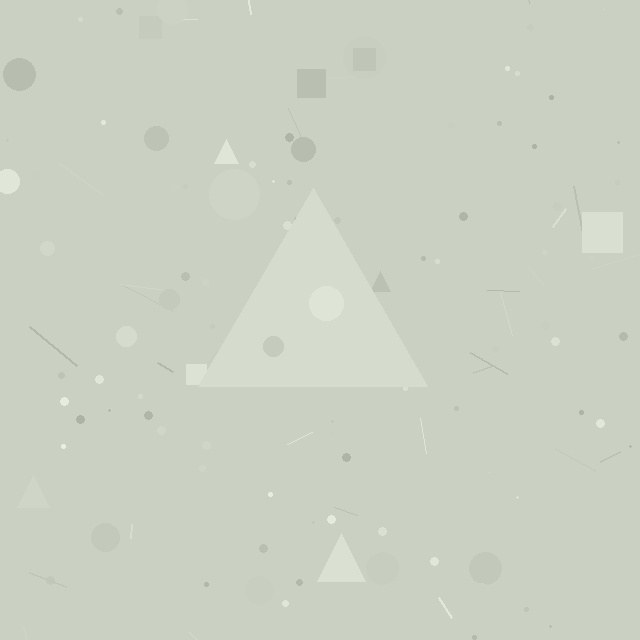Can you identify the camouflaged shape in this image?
The camouflaged shape is a triangle.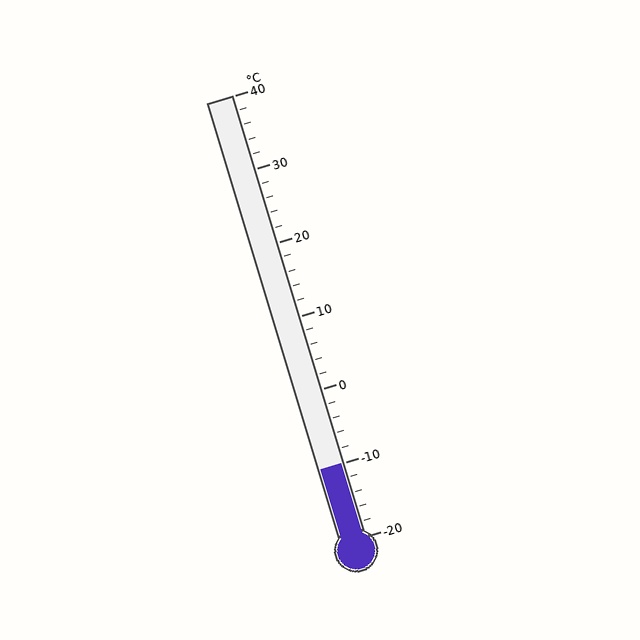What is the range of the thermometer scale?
The thermometer scale ranges from -20°C to 40°C.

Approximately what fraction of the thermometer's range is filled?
The thermometer is filled to approximately 15% of its range.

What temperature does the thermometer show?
The thermometer shows approximately -10°C.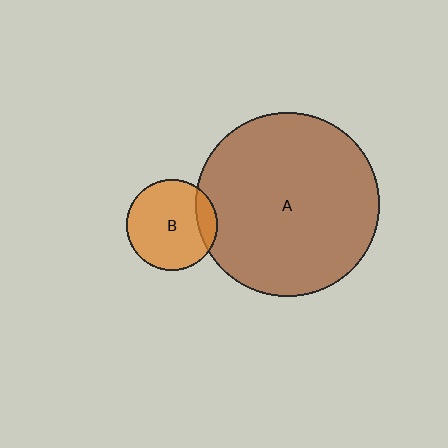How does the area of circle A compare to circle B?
Approximately 4.1 times.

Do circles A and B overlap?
Yes.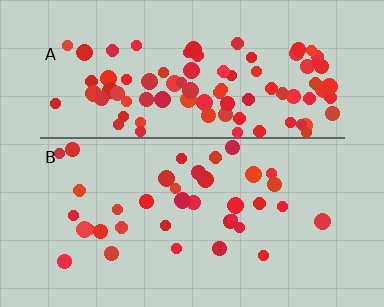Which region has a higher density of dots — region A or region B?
A (the top).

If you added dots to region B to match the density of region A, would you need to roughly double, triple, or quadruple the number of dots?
Approximately double.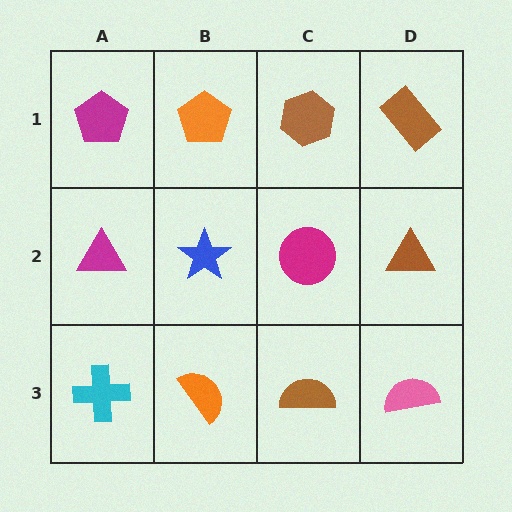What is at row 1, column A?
A magenta pentagon.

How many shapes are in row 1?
4 shapes.